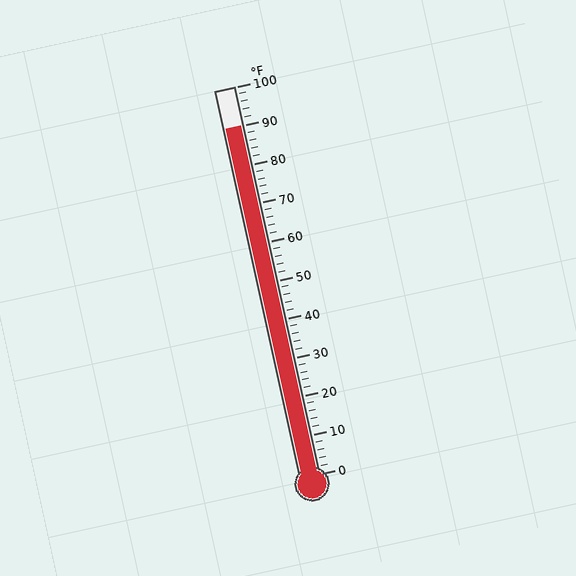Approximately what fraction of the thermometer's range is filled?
The thermometer is filled to approximately 90% of its range.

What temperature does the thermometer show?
The thermometer shows approximately 90°F.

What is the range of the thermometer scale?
The thermometer scale ranges from 0°F to 100°F.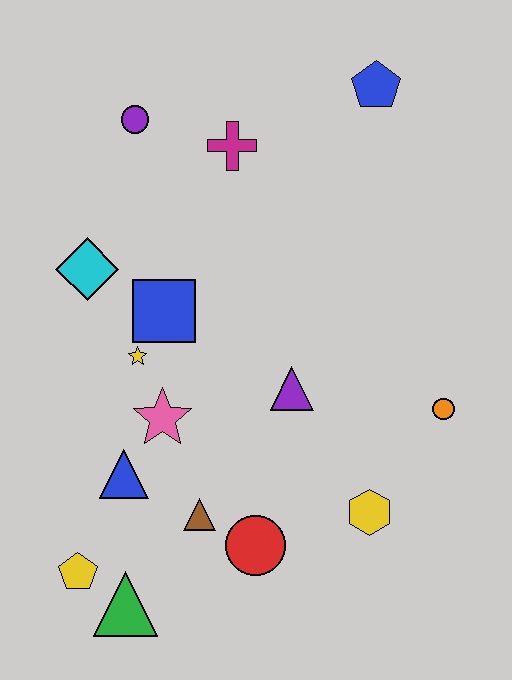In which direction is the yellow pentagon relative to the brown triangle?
The yellow pentagon is to the left of the brown triangle.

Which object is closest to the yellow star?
The blue square is closest to the yellow star.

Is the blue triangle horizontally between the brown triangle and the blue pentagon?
No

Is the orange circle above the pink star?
Yes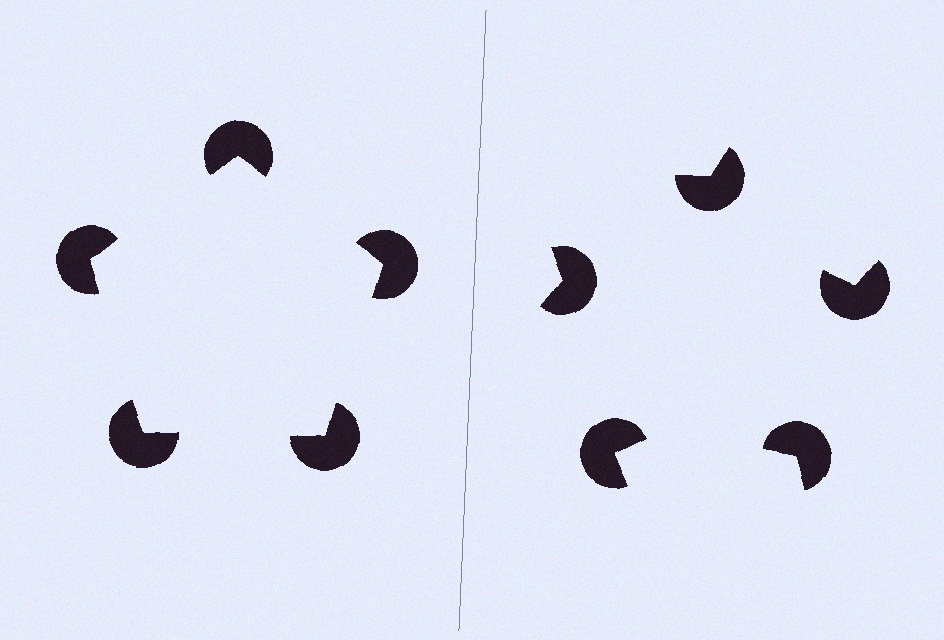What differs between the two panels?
The pac-man discs are positioned identically on both sides; only the wedge orientations differ. On the left they align to a pentagon; on the right they are misaligned.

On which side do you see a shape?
An illusory pentagon appears on the left side. On the right side the wedge cuts are rotated, so no coherent shape forms.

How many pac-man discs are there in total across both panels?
10 — 5 on each side.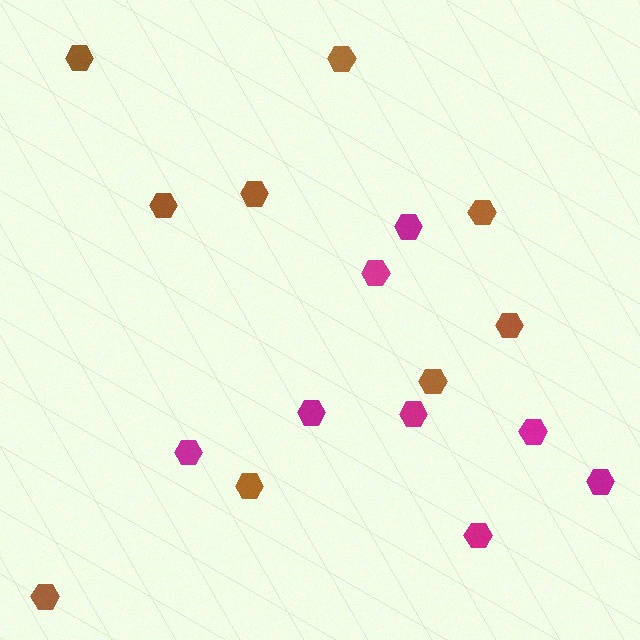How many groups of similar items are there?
There are 2 groups: one group of brown hexagons (9) and one group of magenta hexagons (8).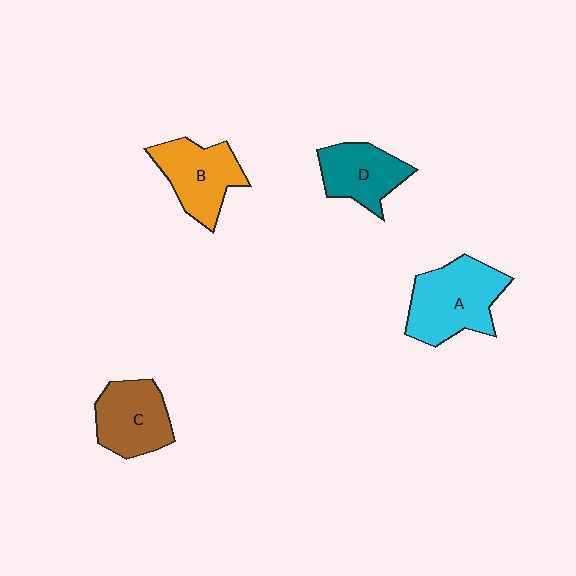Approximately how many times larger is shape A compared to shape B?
Approximately 1.2 times.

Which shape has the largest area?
Shape A (cyan).